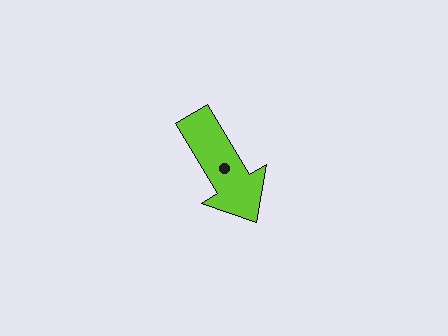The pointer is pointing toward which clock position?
Roughly 5 o'clock.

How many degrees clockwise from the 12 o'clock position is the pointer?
Approximately 149 degrees.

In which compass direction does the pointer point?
Southeast.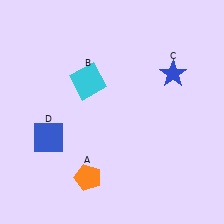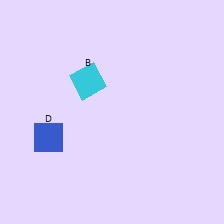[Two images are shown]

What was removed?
The orange pentagon (A), the blue star (C) were removed in Image 2.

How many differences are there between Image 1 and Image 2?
There are 2 differences between the two images.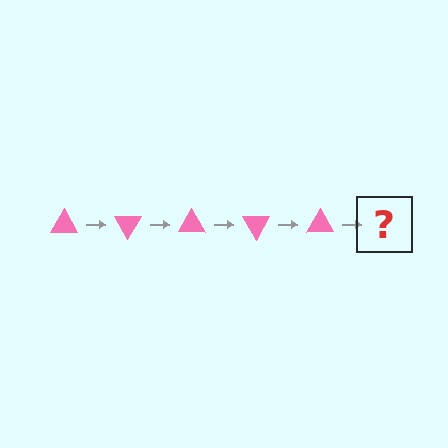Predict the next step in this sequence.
The next step is a pink triangle rotated 300 degrees.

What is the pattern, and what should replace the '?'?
The pattern is that the triangle rotates 60 degrees each step. The '?' should be a pink triangle rotated 300 degrees.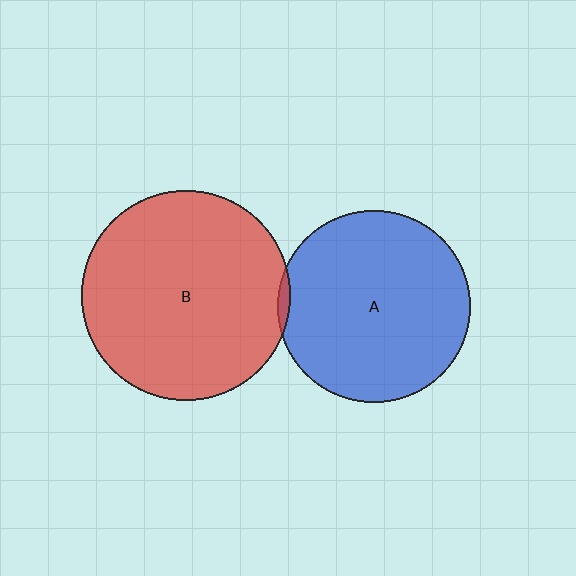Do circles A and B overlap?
Yes.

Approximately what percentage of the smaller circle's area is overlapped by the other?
Approximately 5%.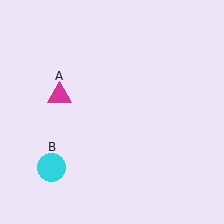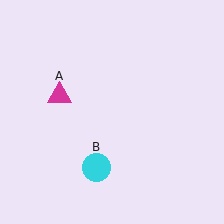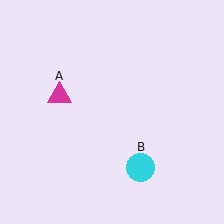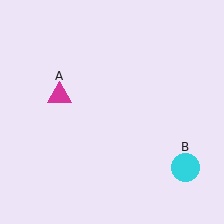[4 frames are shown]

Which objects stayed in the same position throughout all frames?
Magenta triangle (object A) remained stationary.